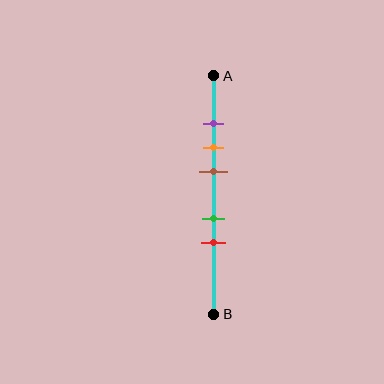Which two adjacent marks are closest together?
The purple and orange marks are the closest adjacent pair.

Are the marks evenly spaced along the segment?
No, the marks are not evenly spaced.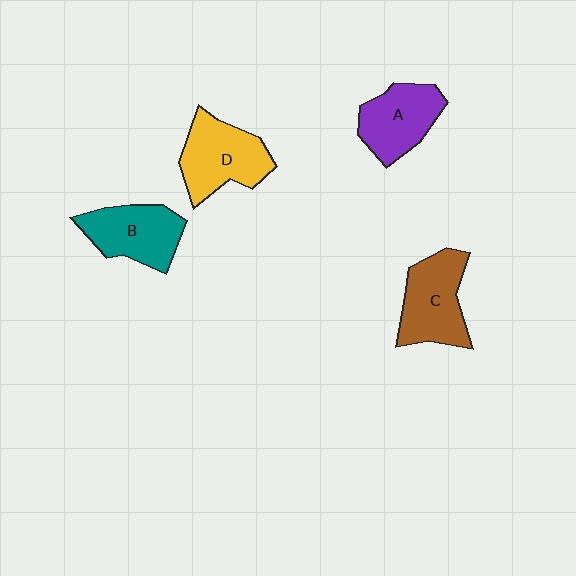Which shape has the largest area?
Shape D (yellow).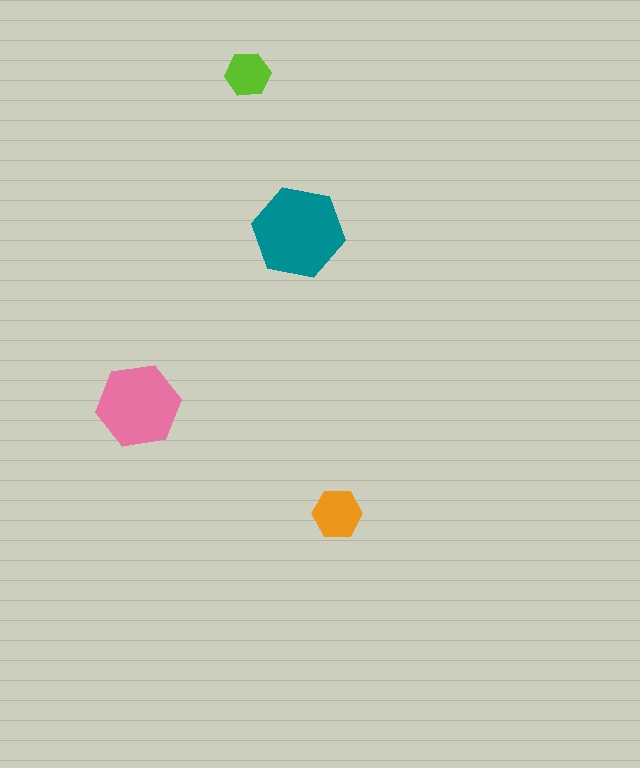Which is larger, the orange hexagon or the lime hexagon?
The orange one.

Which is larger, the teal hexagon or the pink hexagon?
The teal one.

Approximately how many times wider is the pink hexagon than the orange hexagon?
About 1.5 times wider.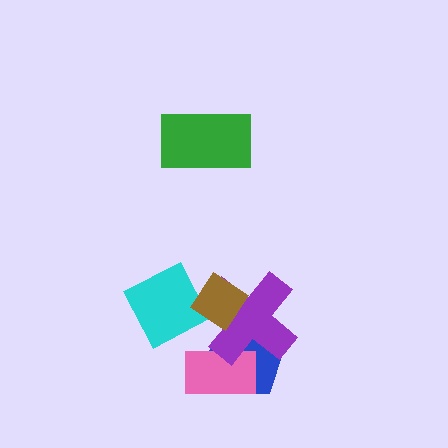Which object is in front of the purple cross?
The brown diamond is in front of the purple cross.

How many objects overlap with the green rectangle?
0 objects overlap with the green rectangle.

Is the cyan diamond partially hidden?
Yes, it is partially covered by another shape.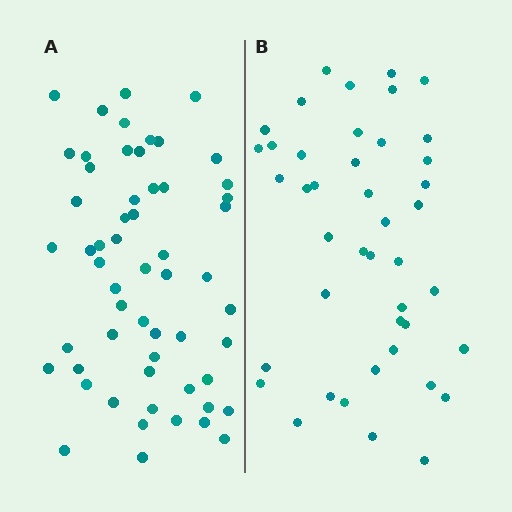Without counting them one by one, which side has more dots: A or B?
Region A (the left region) has more dots.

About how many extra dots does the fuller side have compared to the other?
Region A has approximately 15 more dots than region B.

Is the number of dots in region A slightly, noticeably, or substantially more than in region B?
Region A has noticeably more, but not dramatically so. The ratio is roughly 1.3 to 1.